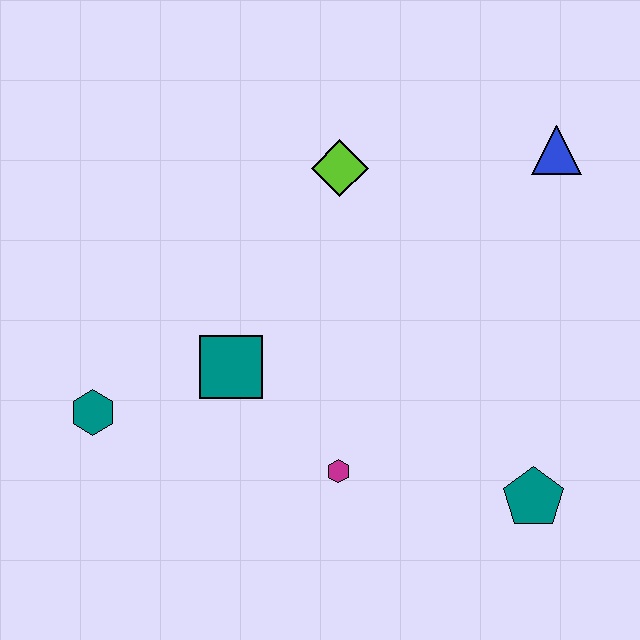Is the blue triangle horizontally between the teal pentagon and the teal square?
No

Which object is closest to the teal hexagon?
The teal square is closest to the teal hexagon.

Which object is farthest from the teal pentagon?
The teal hexagon is farthest from the teal pentagon.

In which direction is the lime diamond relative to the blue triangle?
The lime diamond is to the left of the blue triangle.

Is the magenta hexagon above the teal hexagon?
No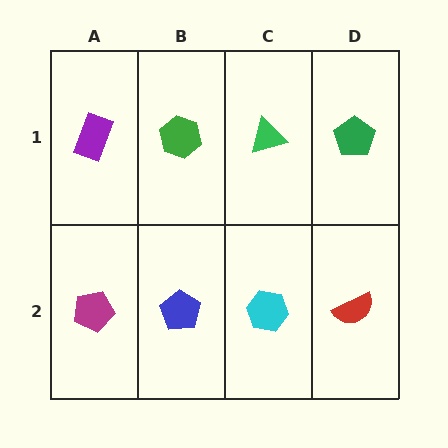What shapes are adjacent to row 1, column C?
A cyan hexagon (row 2, column C), a green hexagon (row 1, column B), a green pentagon (row 1, column D).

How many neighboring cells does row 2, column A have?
2.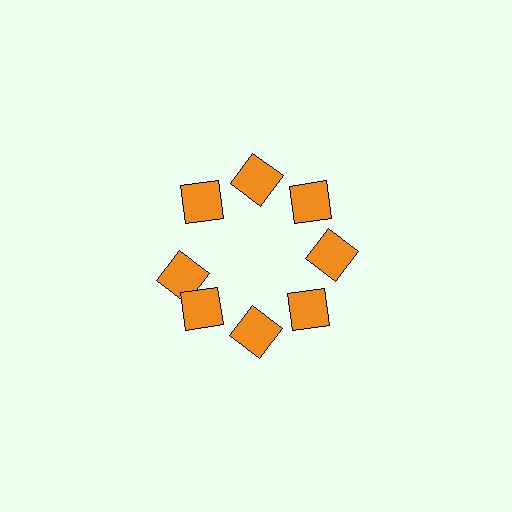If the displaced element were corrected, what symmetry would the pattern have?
It would have 8-fold rotational symmetry — the pattern would map onto itself every 45 degrees.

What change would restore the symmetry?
The symmetry would be restored by rotating it back into even spacing with its neighbors so that all 8 squares sit at equal angles and equal distance from the center.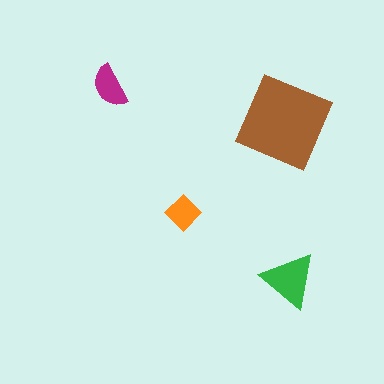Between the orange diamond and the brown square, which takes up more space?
The brown square.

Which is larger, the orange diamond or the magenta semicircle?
The magenta semicircle.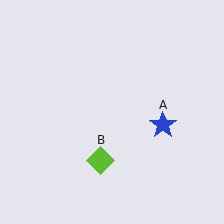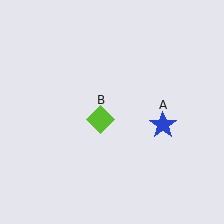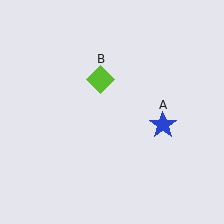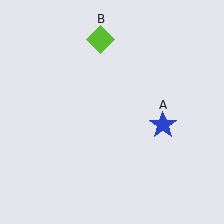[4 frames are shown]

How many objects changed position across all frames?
1 object changed position: lime diamond (object B).